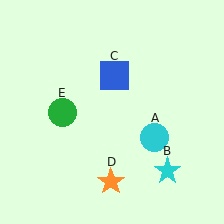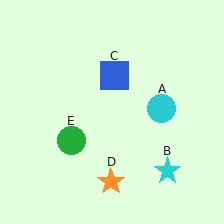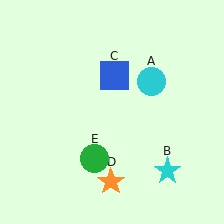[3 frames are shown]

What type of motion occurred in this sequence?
The cyan circle (object A), green circle (object E) rotated counterclockwise around the center of the scene.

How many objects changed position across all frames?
2 objects changed position: cyan circle (object A), green circle (object E).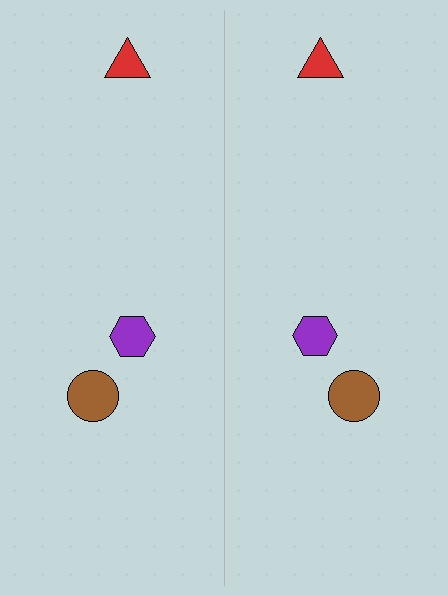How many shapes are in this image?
There are 6 shapes in this image.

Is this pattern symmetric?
Yes, this pattern has bilateral (reflection) symmetry.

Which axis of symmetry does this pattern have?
The pattern has a vertical axis of symmetry running through the center of the image.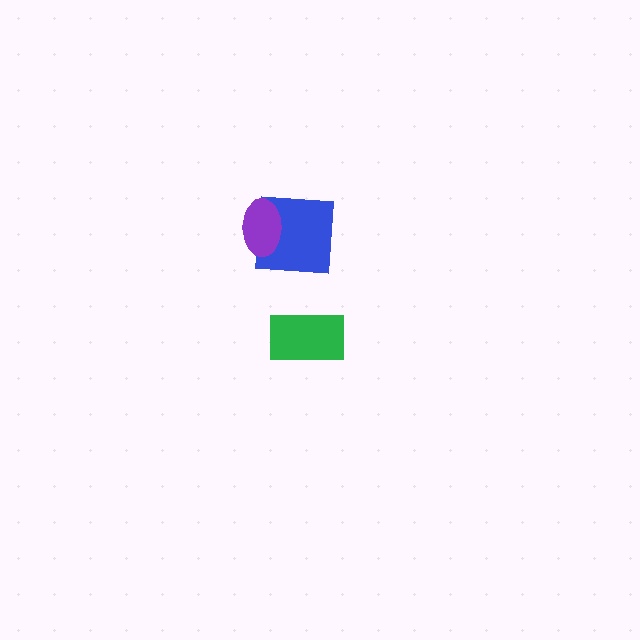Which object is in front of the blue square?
The purple ellipse is in front of the blue square.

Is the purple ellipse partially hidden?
No, no other shape covers it.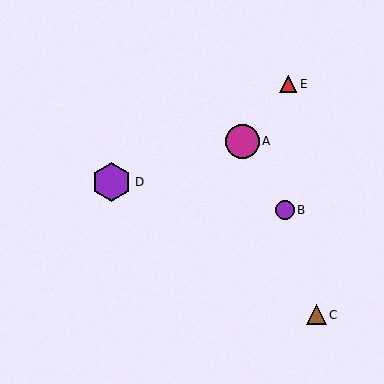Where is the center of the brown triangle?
The center of the brown triangle is at (316, 315).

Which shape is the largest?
The purple hexagon (labeled D) is the largest.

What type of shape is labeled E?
Shape E is a red triangle.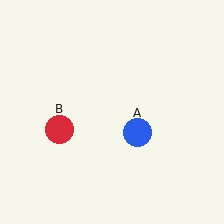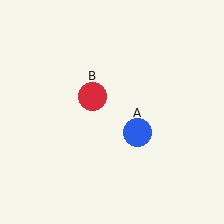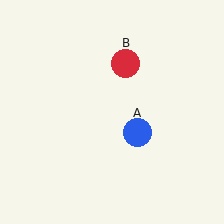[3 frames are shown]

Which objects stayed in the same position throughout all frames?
Blue circle (object A) remained stationary.